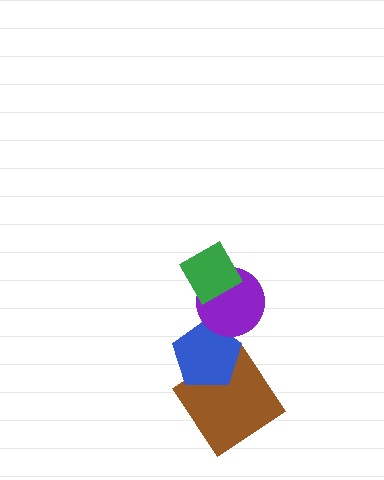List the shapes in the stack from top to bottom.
From top to bottom: the green diamond, the purple circle, the blue pentagon, the brown diamond.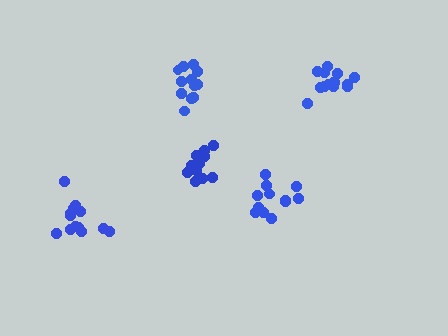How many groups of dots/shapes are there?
There are 5 groups.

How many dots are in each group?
Group 1: 12 dots, Group 2: 12 dots, Group 3: 13 dots, Group 4: 14 dots, Group 5: 13 dots (64 total).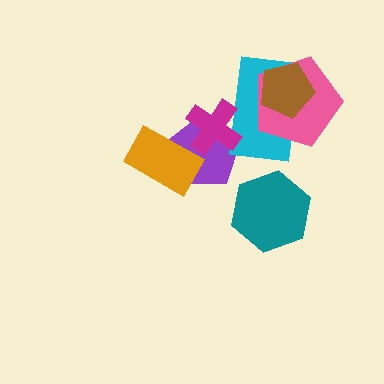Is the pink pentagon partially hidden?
Yes, it is partially covered by another shape.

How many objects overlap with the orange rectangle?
1 object overlaps with the orange rectangle.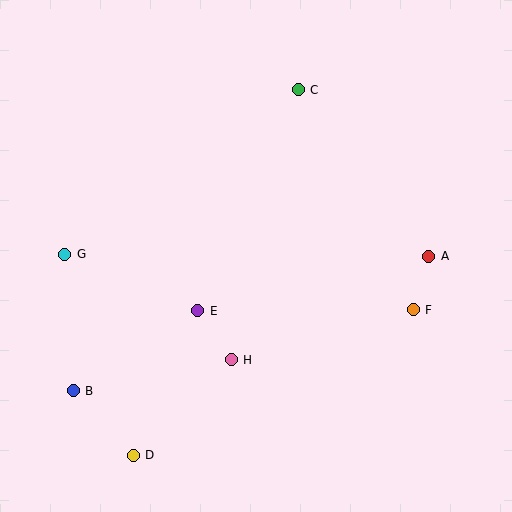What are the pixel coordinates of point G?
Point G is at (65, 254).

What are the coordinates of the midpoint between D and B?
The midpoint between D and B is at (103, 423).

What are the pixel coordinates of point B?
Point B is at (73, 391).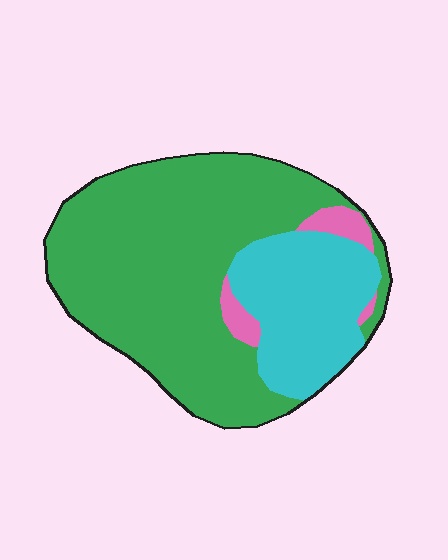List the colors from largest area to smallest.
From largest to smallest: green, cyan, pink.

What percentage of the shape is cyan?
Cyan covers roughly 25% of the shape.